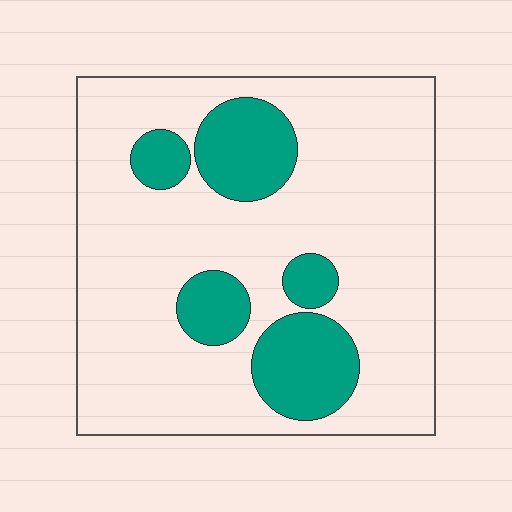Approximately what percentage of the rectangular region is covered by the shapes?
Approximately 20%.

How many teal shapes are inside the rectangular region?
5.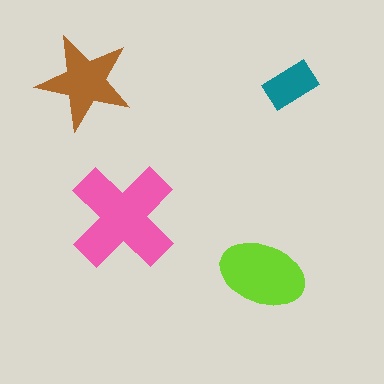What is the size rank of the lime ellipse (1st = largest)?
2nd.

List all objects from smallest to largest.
The teal rectangle, the brown star, the lime ellipse, the pink cross.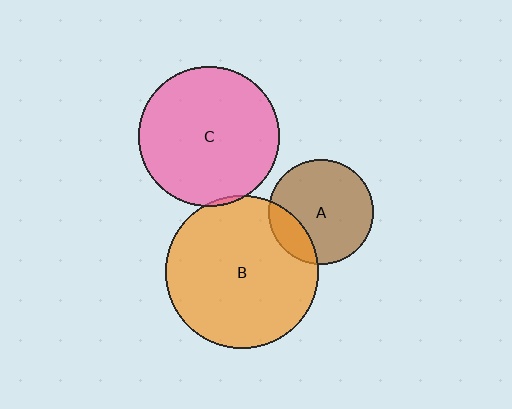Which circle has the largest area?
Circle B (orange).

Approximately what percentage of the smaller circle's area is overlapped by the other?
Approximately 5%.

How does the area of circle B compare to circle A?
Approximately 2.1 times.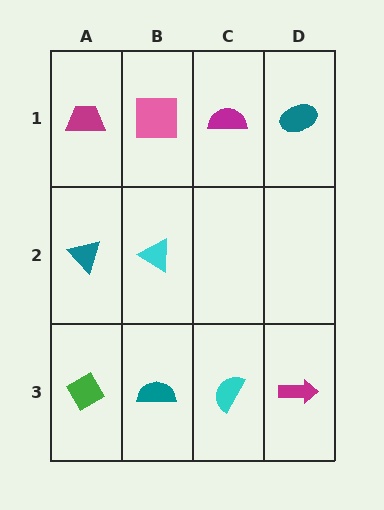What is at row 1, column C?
A magenta semicircle.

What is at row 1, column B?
A pink square.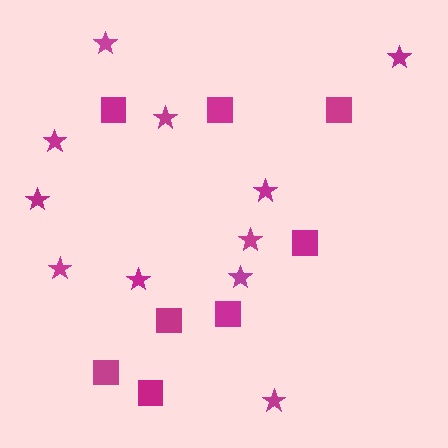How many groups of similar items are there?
There are 2 groups: one group of stars (11) and one group of squares (8).